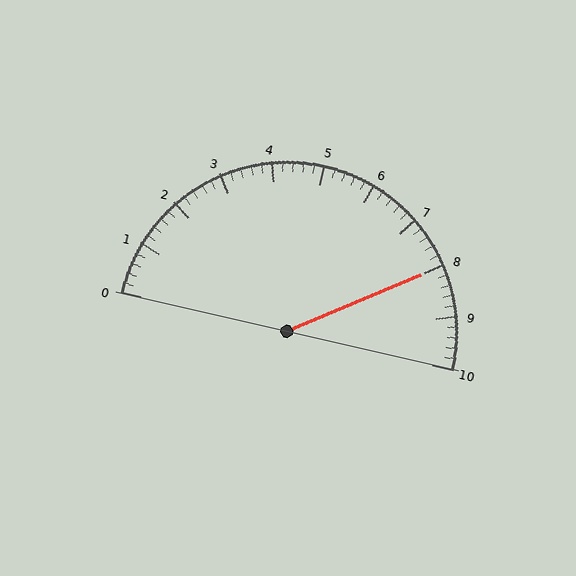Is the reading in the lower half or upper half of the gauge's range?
The reading is in the upper half of the range (0 to 10).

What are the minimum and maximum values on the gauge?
The gauge ranges from 0 to 10.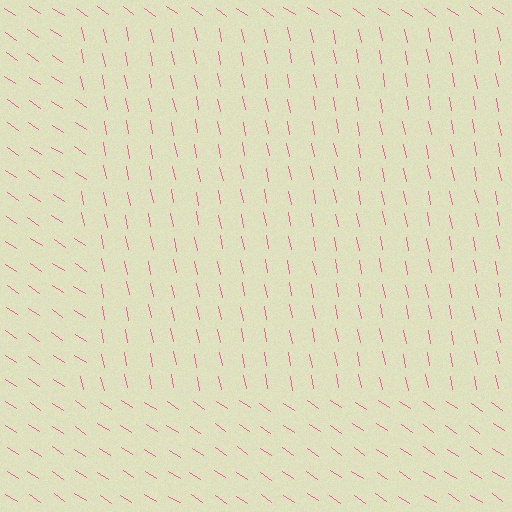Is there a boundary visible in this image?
Yes, there is a texture boundary formed by a change in line orientation.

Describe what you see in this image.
The image is filled with small pink line segments. A rectangle region in the image has lines oriented differently from the surrounding lines, creating a visible texture boundary.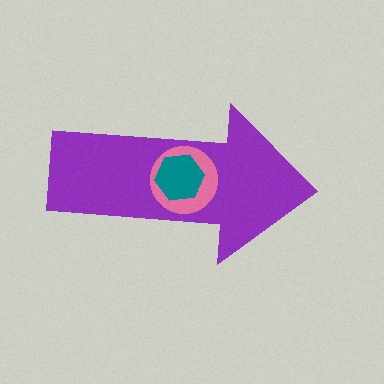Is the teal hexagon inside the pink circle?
Yes.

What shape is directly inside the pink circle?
The teal hexagon.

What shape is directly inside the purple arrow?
The pink circle.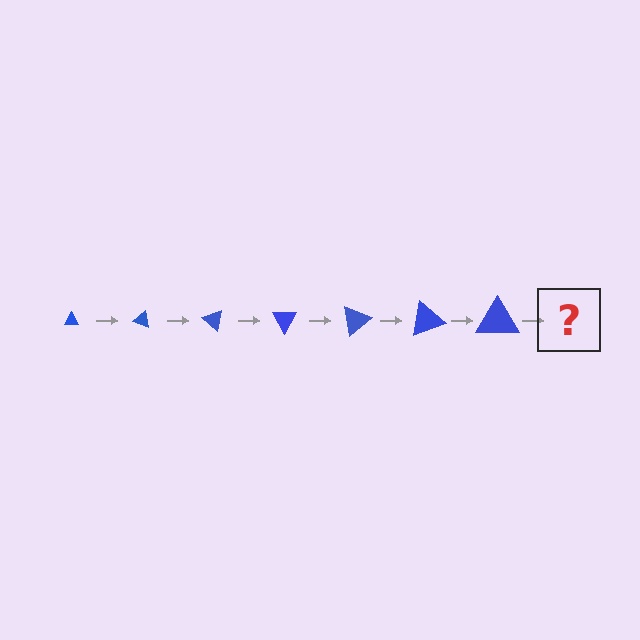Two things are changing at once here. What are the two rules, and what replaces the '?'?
The two rules are that the triangle grows larger each step and it rotates 20 degrees each step. The '?' should be a triangle, larger than the previous one and rotated 140 degrees from the start.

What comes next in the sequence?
The next element should be a triangle, larger than the previous one and rotated 140 degrees from the start.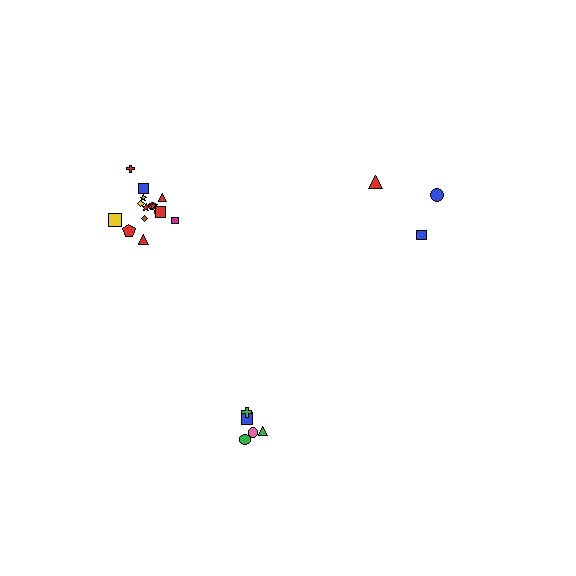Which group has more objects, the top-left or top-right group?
The top-left group.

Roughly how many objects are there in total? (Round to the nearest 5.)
Roughly 25 objects in total.